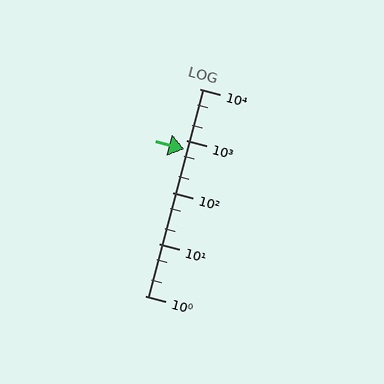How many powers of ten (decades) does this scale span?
The scale spans 4 decades, from 1 to 10000.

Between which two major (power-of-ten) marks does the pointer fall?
The pointer is between 100 and 1000.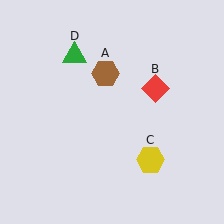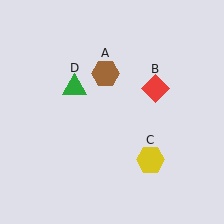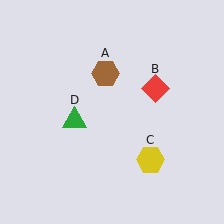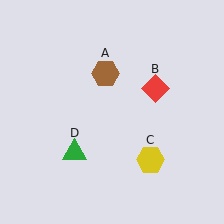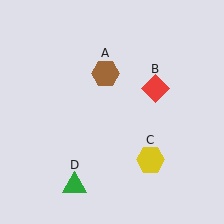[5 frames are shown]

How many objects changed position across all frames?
1 object changed position: green triangle (object D).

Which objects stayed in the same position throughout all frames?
Brown hexagon (object A) and red diamond (object B) and yellow hexagon (object C) remained stationary.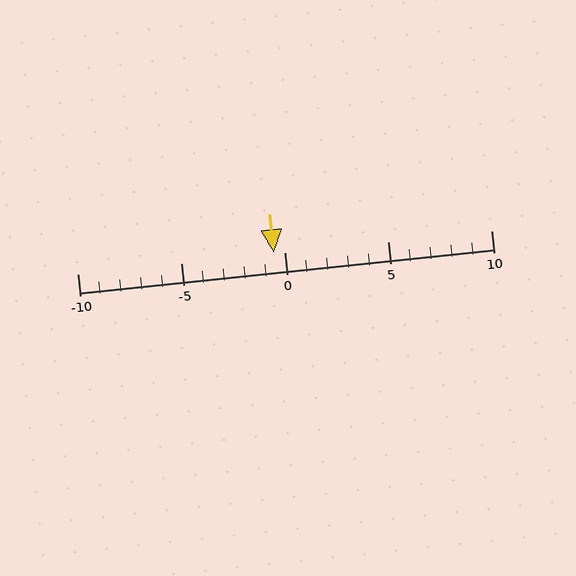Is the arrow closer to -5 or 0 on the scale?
The arrow is closer to 0.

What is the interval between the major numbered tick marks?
The major tick marks are spaced 5 units apart.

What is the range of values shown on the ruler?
The ruler shows values from -10 to 10.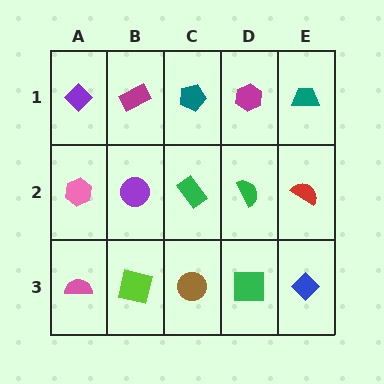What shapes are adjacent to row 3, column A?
A pink hexagon (row 2, column A), a lime square (row 3, column B).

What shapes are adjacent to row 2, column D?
A magenta hexagon (row 1, column D), a green square (row 3, column D), a green rectangle (row 2, column C), a red semicircle (row 2, column E).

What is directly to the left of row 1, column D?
A teal pentagon.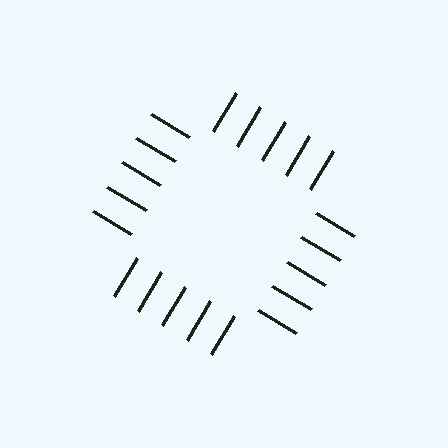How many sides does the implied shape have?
4 sides — the line-ends trace a square.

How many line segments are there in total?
20 — 5 along each of the 4 edges.